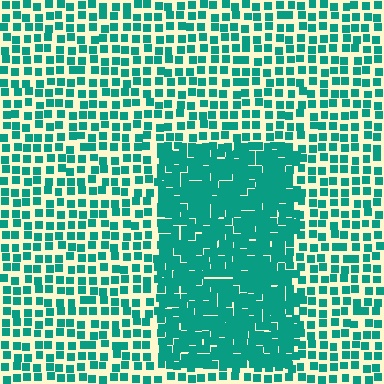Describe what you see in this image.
The image contains small teal elements arranged at two different densities. A rectangle-shaped region is visible where the elements are more densely packed than the surrounding area.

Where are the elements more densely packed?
The elements are more densely packed inside the rectangle boundary.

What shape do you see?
I see a rectangle.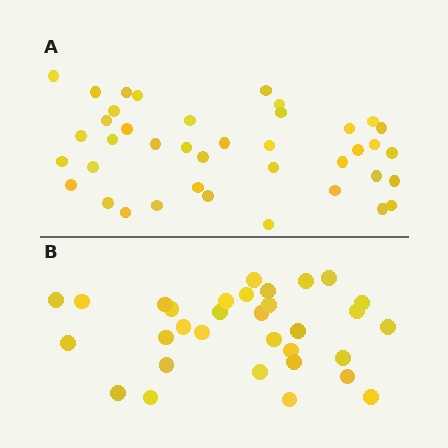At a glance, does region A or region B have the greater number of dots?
Region A (the top region) has more dots.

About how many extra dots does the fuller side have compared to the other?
Region A has roughly 8 or so more dots than region B.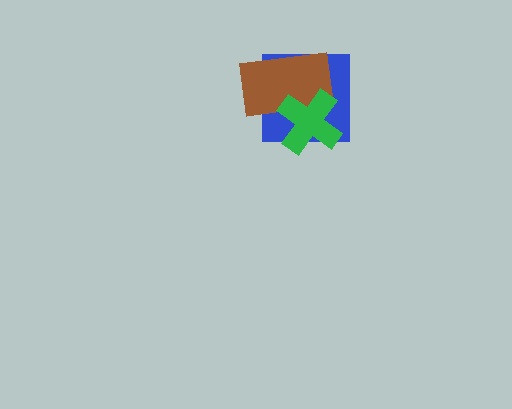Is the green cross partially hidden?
No, no other shape covers it.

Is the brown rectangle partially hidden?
Yes, it is partially covered by another shape.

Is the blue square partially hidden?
Yes, it is partially covered by another shape.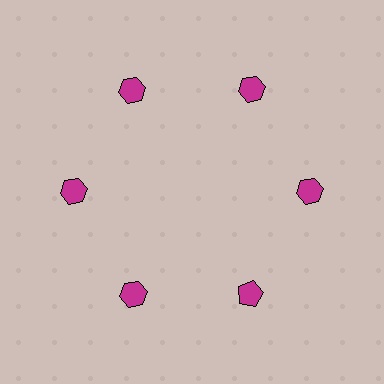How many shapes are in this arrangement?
There are 6 shapes arranged in a ring pattern.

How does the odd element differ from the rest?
It has a different shape: pentagon instead of hexagon.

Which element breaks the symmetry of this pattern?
The magenta pentagon at roughly the 5 o'clock position breaks the symmetry. All other shapes are magenta hexagons.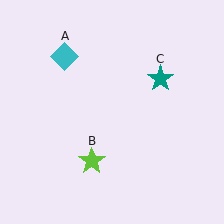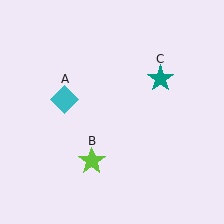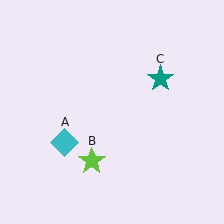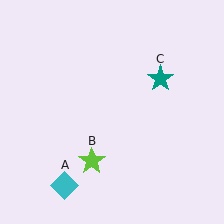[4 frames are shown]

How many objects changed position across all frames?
1 object changed position: cyan diamond (object A).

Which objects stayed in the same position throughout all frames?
Lime star (object B) and teal star (object C) remained stationary.